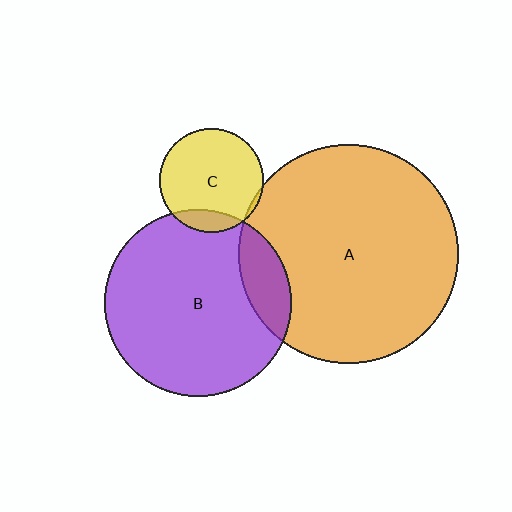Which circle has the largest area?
Circle A (orange).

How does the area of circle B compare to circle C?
Approximately 3.2 times.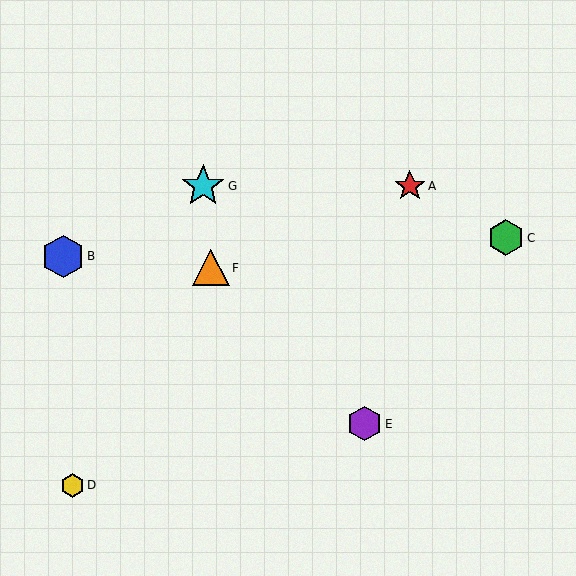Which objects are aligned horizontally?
Objects A, G are aligned horizontally.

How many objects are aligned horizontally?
2 objects (A, G) are aligned horizontally.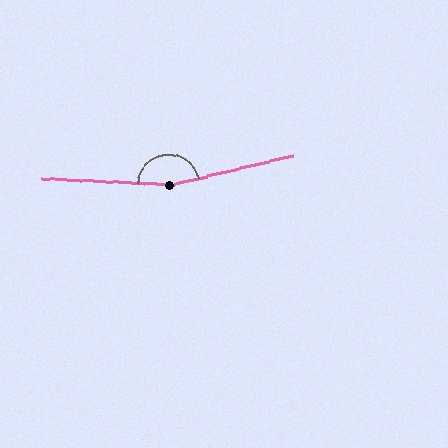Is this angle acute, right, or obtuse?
It is obtuse.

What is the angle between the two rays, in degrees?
Approximately 164 degrees.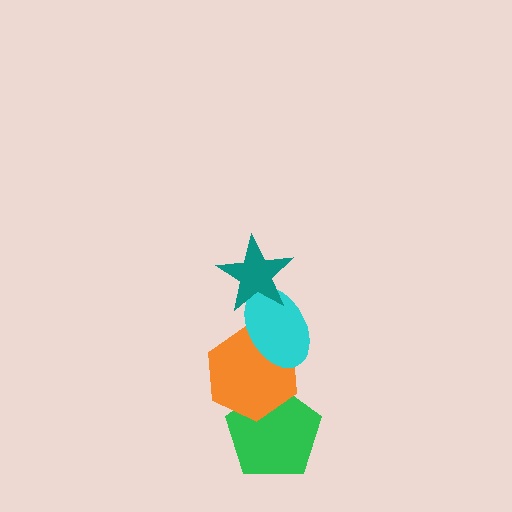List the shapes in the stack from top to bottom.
From top to bottom: the teal star, the cyan ellipse, the orange hexagon, the green pentagon.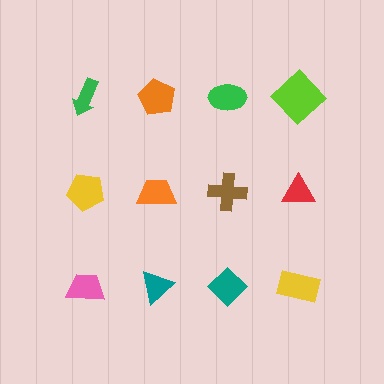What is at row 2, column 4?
A red triangle.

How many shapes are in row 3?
4 shapes.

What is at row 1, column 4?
A lime diamond.